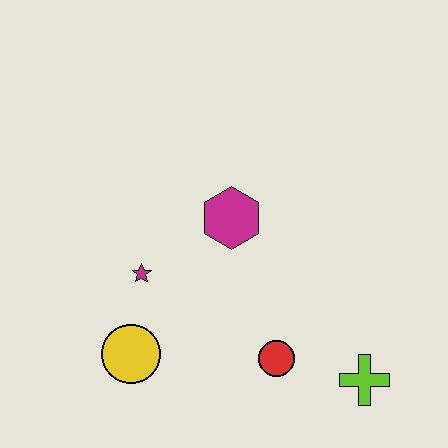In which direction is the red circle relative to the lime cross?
The red circle is to the left of the lime cross.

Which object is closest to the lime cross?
The red circle is closest to the lime cross.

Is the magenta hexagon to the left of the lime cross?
Yes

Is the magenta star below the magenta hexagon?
Yes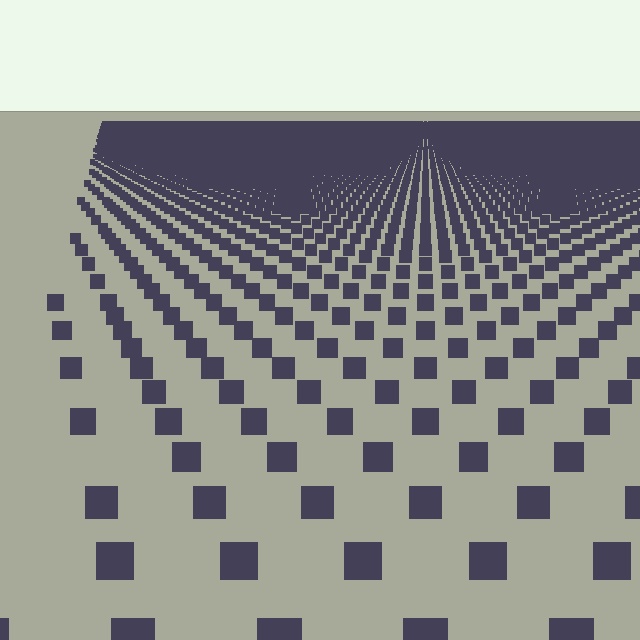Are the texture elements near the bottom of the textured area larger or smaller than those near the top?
Larger. Near the bottom, elements are closer to the viewer and appear at a bigger on-screen size.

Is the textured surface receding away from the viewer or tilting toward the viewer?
The surface is receding away from the viewer. Texture elements get smaller and denser toward the top.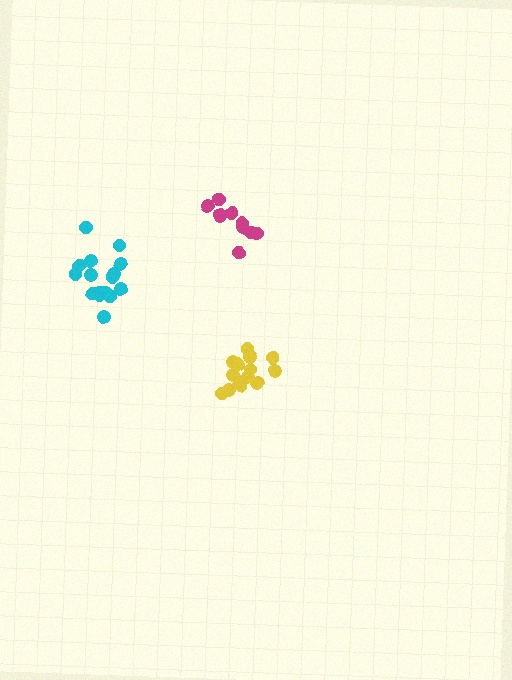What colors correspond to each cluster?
The clusters are colored: yellow, cyan, magenta.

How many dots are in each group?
Group 1: 14 dots, Group 2: 16 dots, Group 3: 10 dots (40 total).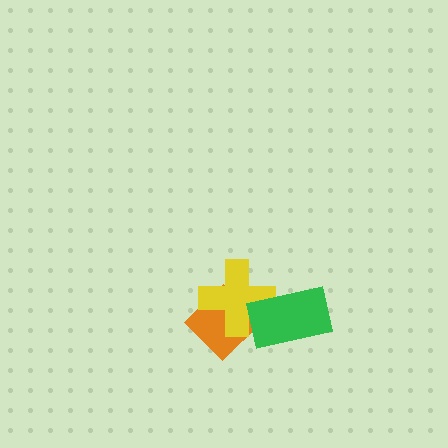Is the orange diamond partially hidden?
Yes, it is partially covered by another shape.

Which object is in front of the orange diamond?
The yellow cross is in front of the orange diamond.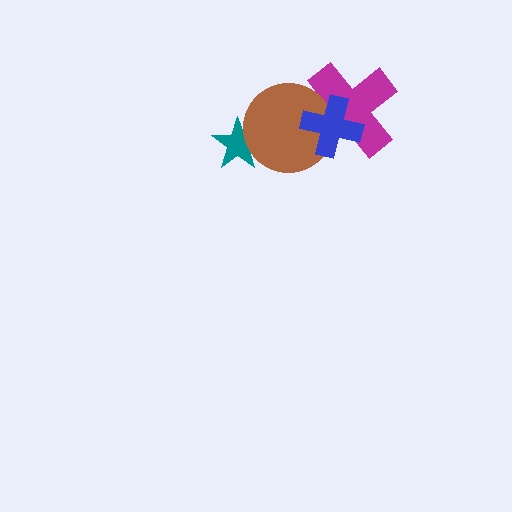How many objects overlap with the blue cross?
2 objects overlap with the blue cross.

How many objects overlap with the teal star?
1 object overlaps with the teal star.